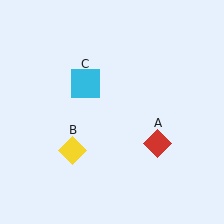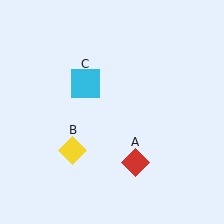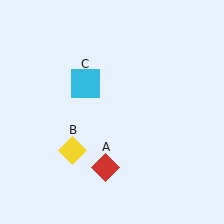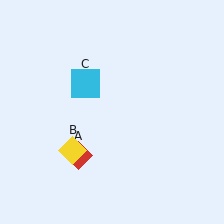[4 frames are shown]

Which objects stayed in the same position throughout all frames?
Yellow diamond (object B) and cyan square (object C) remained stationary.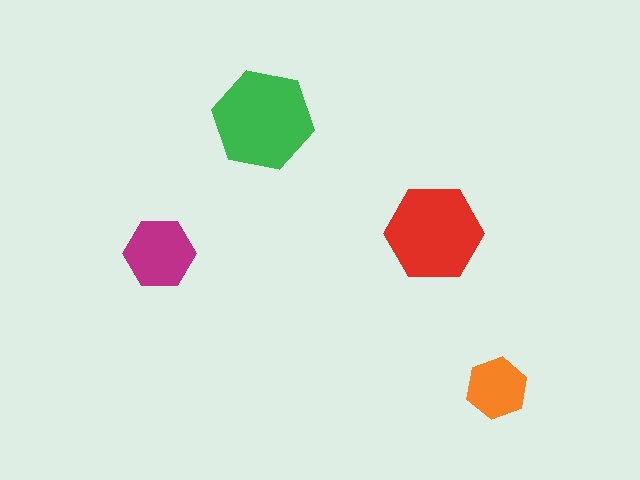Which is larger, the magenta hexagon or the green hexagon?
The green one.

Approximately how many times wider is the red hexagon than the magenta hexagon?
About 1.5 times wider.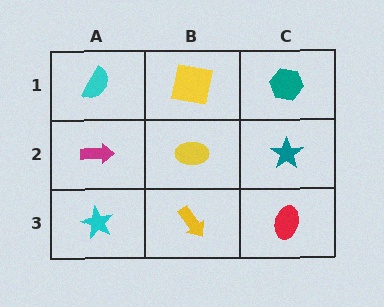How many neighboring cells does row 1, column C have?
2.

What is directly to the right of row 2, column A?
A yellow ellipse.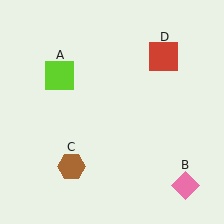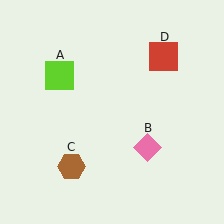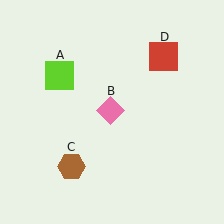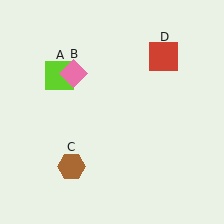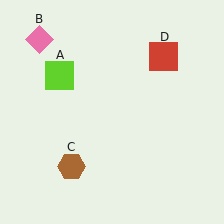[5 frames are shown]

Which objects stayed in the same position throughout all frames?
Lime square (object A) and brown hexagon (object C) and red square (object D) remained stationary.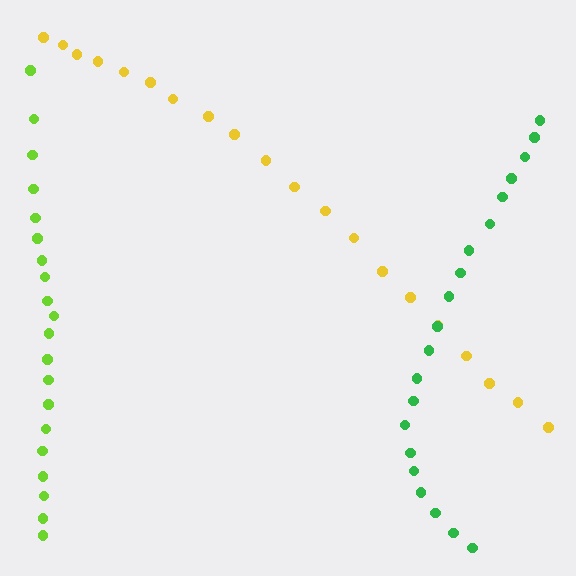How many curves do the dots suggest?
There are 3 distinct paths.